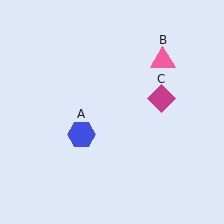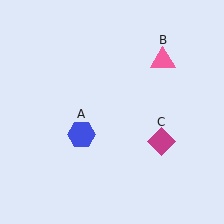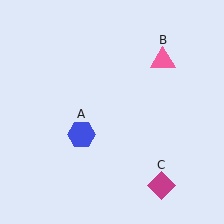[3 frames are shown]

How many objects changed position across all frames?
1 object changed position: magenta diamond (object C).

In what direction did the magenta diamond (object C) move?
The magenta diamond (object C) moved down.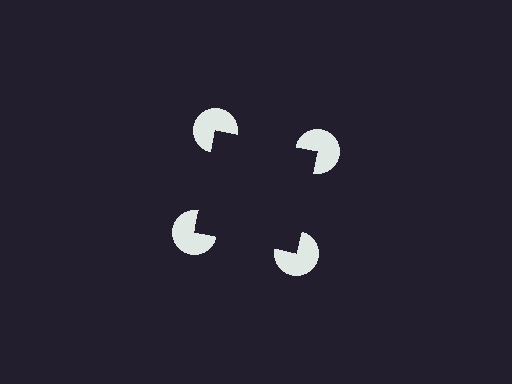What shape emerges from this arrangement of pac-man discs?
An illusory square — its edges are inferred from the aligned wedge cuts in the pac-man discs, not physically drawn.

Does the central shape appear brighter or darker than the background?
It typically appears slightly darker than the background, even though no actual brightness change is drawn.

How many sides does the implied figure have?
4 sides.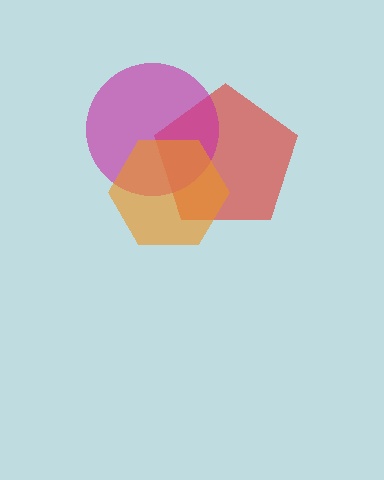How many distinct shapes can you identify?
There are 3 distinct shapes: a red pentagon, a magenta circle, an orange hexagon.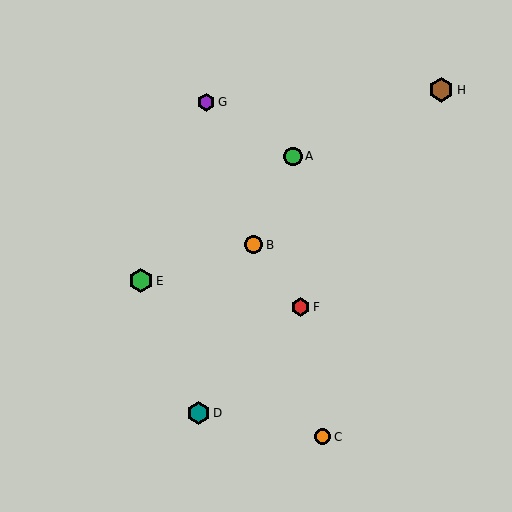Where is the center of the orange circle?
The center of the orange circle is at (254, 245).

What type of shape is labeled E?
Shape E is a green hexagon.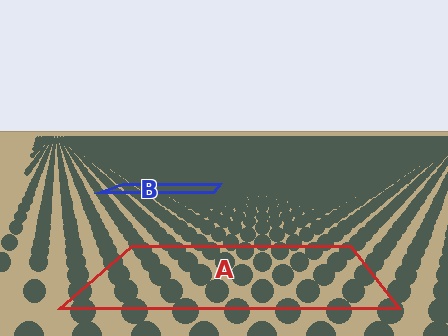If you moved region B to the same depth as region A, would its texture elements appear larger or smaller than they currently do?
They would appear larger. At a closer depth, the same texture elements are projected at a bigger on-screen size.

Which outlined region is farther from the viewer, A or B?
Region B is farther from the viewer — the texture elements inside it appear smaller and more densely packed.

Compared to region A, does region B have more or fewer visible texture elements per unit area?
Region B has more texture elements per unit area — they are packed more densely because it is farther away.